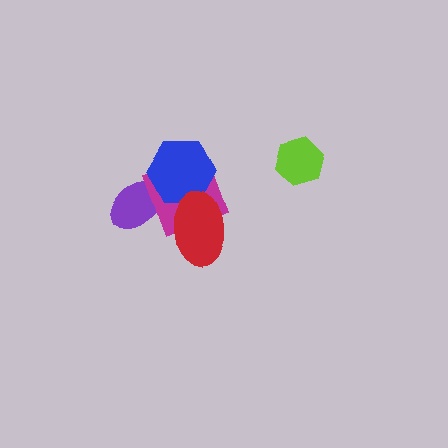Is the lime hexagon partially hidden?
No, no other shape covers it.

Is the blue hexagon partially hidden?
Yes, it is partially covered by another shape.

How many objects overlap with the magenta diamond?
3 objects overlap with the magenta diamond.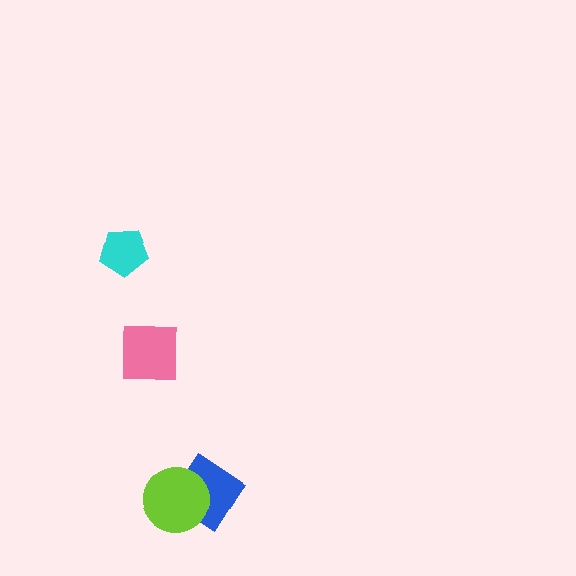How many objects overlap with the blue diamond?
1 object overlaps with the blue diamond.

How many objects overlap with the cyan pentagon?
0 objects overlap with the cyan pentagon.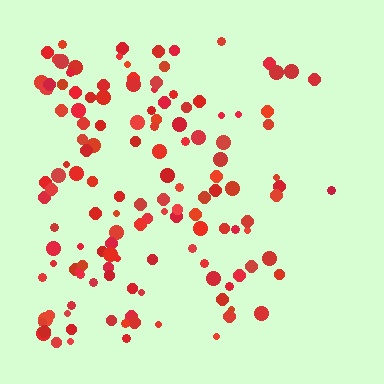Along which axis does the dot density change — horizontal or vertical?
Horizontal.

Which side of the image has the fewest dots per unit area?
The right.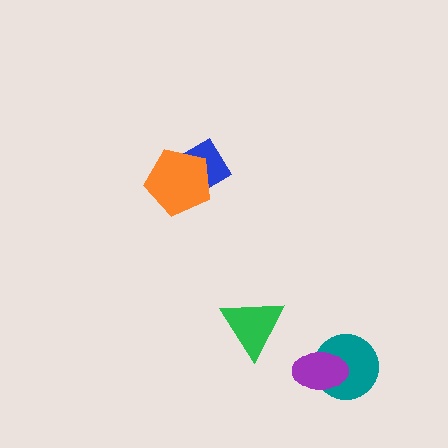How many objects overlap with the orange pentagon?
1 object overlaps with the orange pentagon.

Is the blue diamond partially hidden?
Yes, it is partially covered by another shape.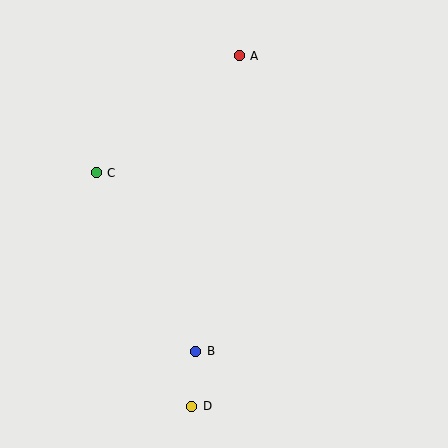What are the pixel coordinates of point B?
Point B is at (196, 351).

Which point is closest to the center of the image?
Point B at (196, 351) is closest to the center.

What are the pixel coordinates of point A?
Point A is at (239, 56).